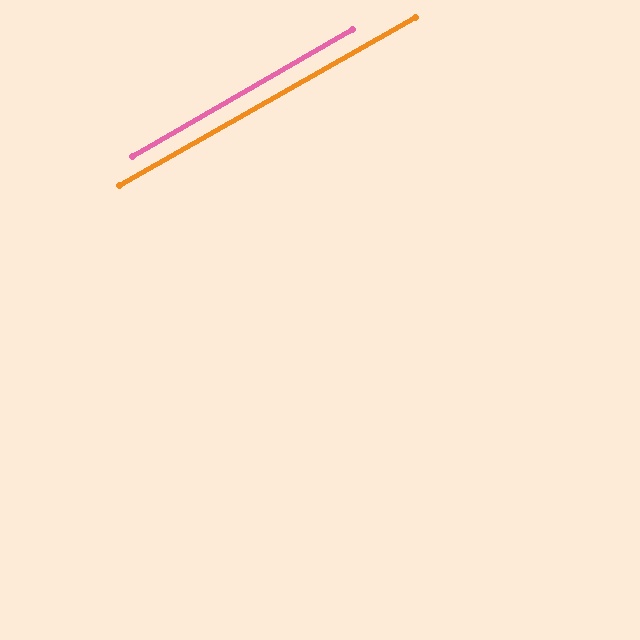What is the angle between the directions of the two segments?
Approximately 1 degree.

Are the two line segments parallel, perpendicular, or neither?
Parallel — their directions differ by only 0.6°.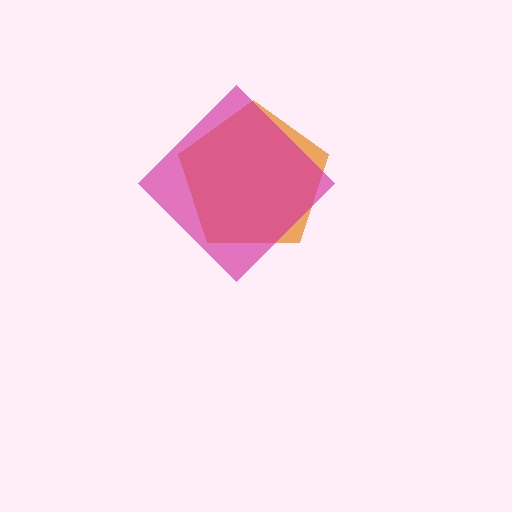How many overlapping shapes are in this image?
There are 2 overlapping shapes in the image.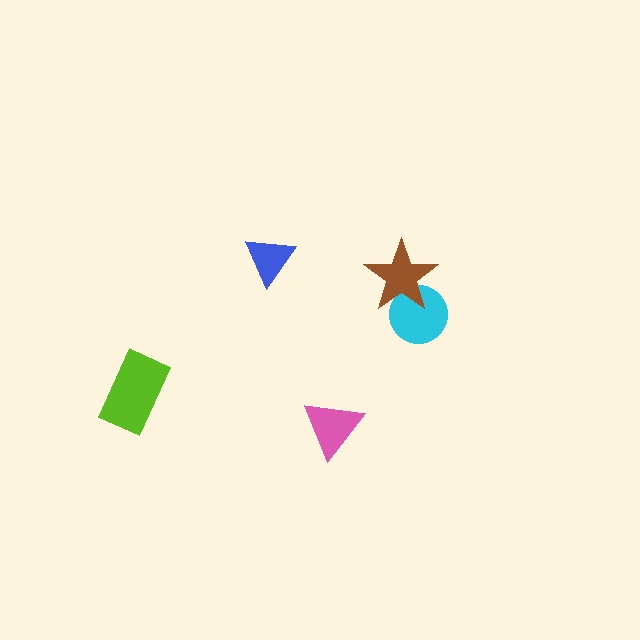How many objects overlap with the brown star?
1 object overlaps with the brown star.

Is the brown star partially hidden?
No, no other shape covers it.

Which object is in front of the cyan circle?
The brown star is in front of the cyan circle.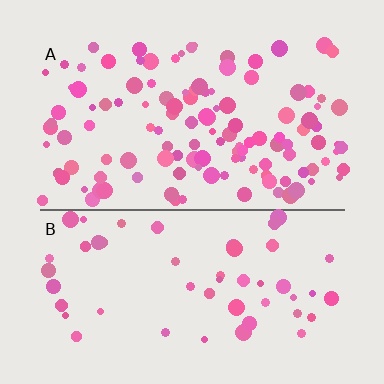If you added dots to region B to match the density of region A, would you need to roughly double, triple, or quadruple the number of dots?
Approximately double.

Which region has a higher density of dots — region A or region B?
A (the top).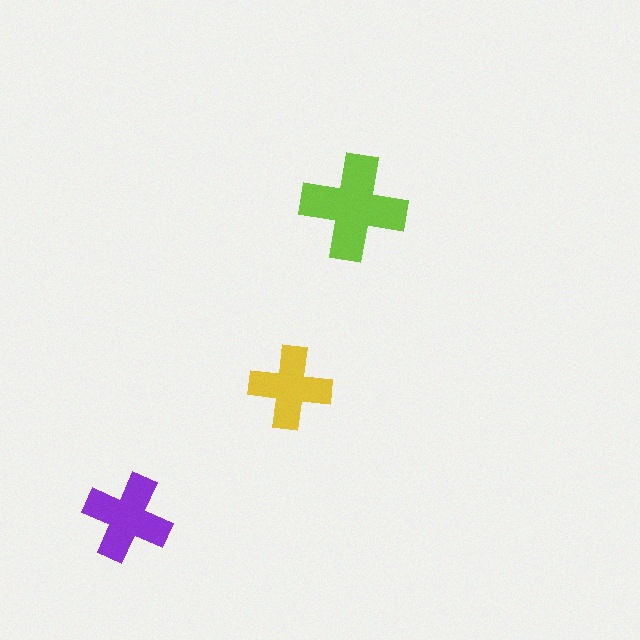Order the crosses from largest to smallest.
the lime one, the purple one, the yellow one.